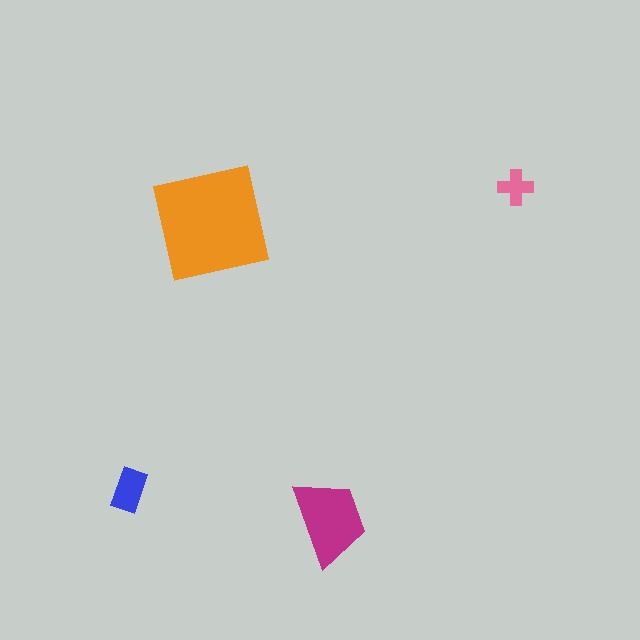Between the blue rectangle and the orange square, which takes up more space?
The orange square.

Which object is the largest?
The orange square.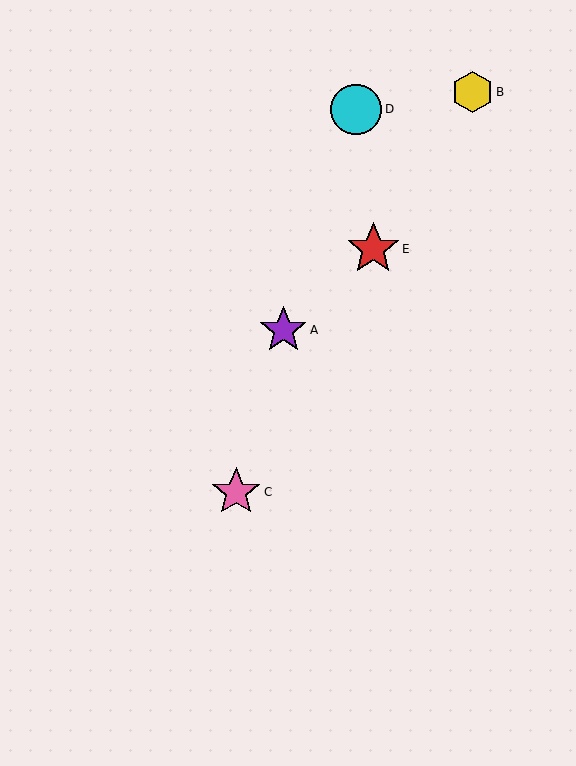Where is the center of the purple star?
The center of the purple star is at (283, 330).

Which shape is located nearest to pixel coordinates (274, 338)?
The purple star (labeled A) at (283, 330) is nearest to that location.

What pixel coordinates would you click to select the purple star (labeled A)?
Click at (283, 330) to select the purple star A.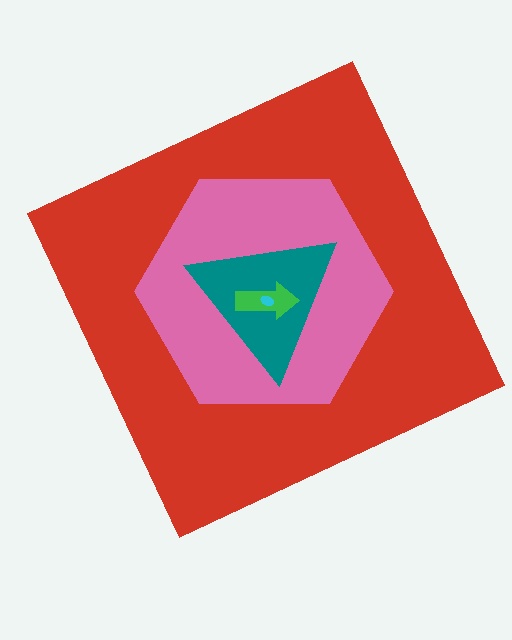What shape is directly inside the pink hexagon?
The teal triangle.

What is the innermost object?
The cyan ellipse.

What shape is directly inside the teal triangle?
The green arrow.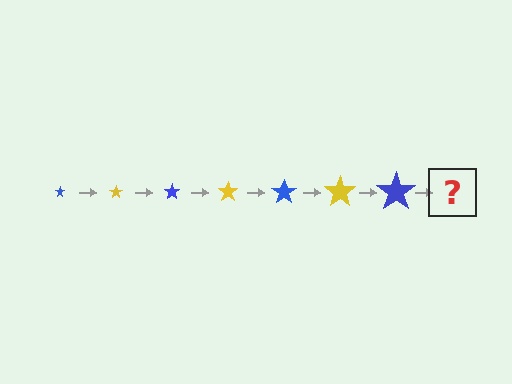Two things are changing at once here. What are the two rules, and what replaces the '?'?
The two rules are that the star grows larger each step and the color cycles through blue and yellow. The '?' should be a yellow star, larger than the previous one.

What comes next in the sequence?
The next element should be a yellow star, larger than the previous one.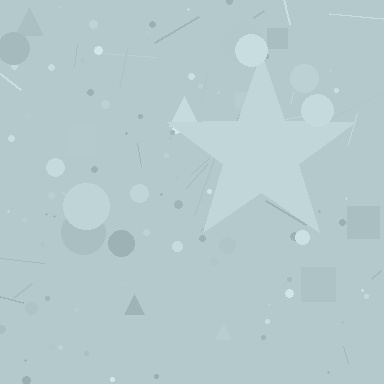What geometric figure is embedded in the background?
A star is embedded in the background.